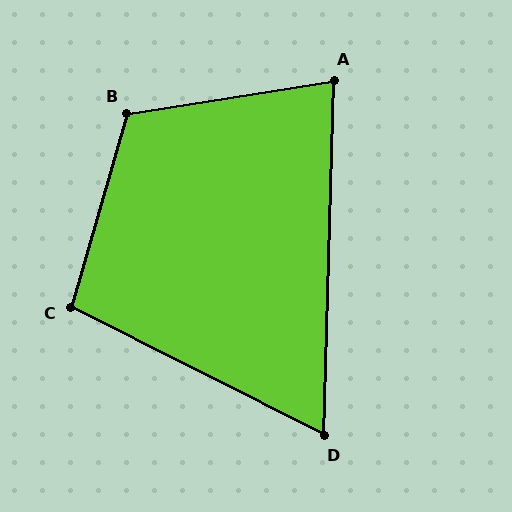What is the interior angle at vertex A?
Approximately 79 degrees (acute).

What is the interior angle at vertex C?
Approximately 101 degrees (obtuse).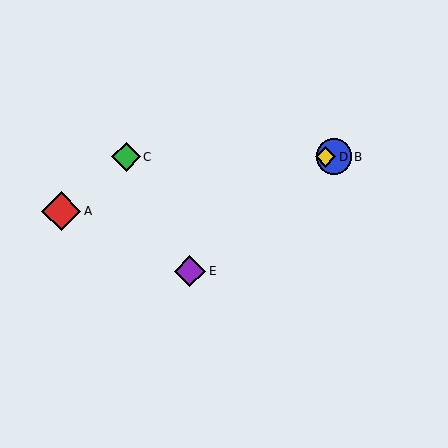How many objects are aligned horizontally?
3 objects (B, C, D) are aligned horizontally.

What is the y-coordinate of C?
Object C is at y≈157.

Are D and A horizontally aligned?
No, D is at y≈157 and A is at y≈211.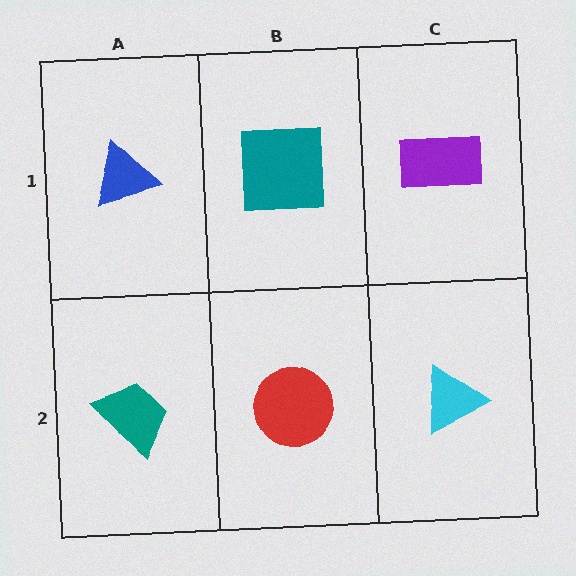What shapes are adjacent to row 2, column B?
A teal square (row 1, column B), a teal trapezoid (row 2, column A), a cyan triangle (row 2, column C).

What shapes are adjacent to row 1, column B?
A red circle (row 2, column B), a blue triangle (row 1, column A), a purple rectangle (row 1, column C).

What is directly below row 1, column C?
A cyan triangle.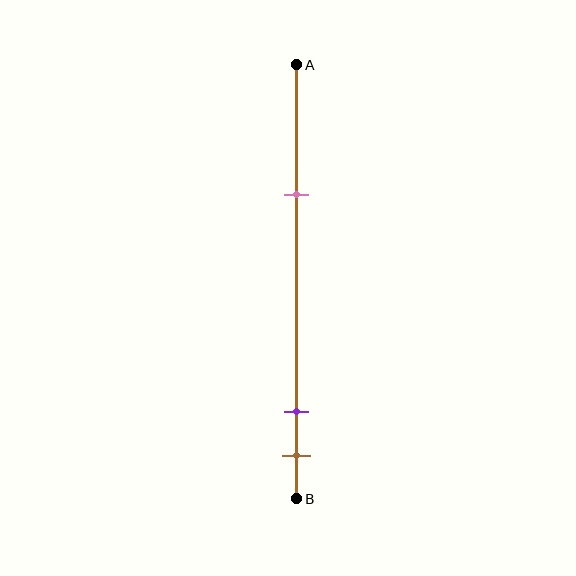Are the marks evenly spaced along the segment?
No, the marks are not evenly spaced.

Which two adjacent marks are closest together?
The purple and brown marks are the closest adjacent pair.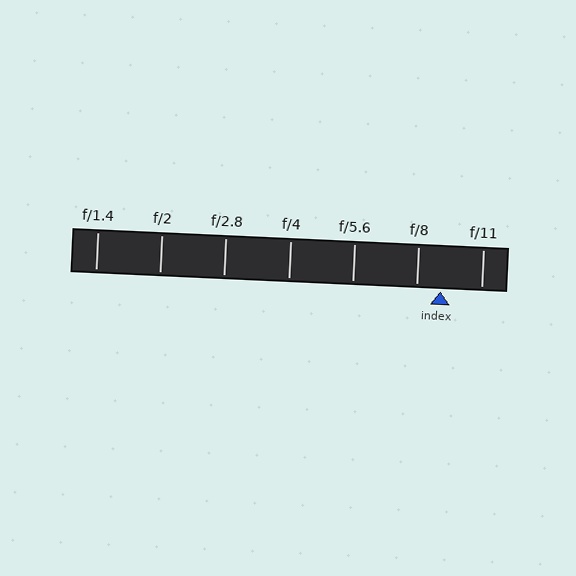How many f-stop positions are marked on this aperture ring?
There are 7 f-stop positions marked.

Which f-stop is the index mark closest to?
The index mark is closest to f/8.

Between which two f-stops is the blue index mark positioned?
The index mark is between f/8 and f/11.